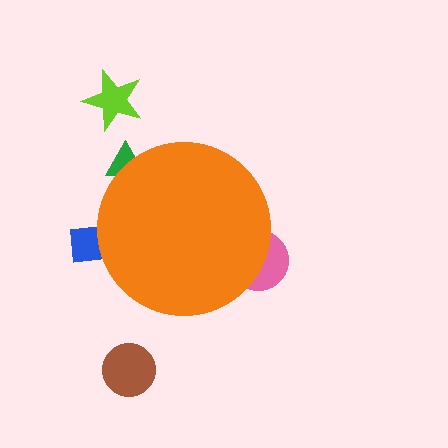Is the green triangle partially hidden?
Yes, the green triangle is partially hidden behind the orange circle.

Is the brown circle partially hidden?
No, the brown circle is fully visible.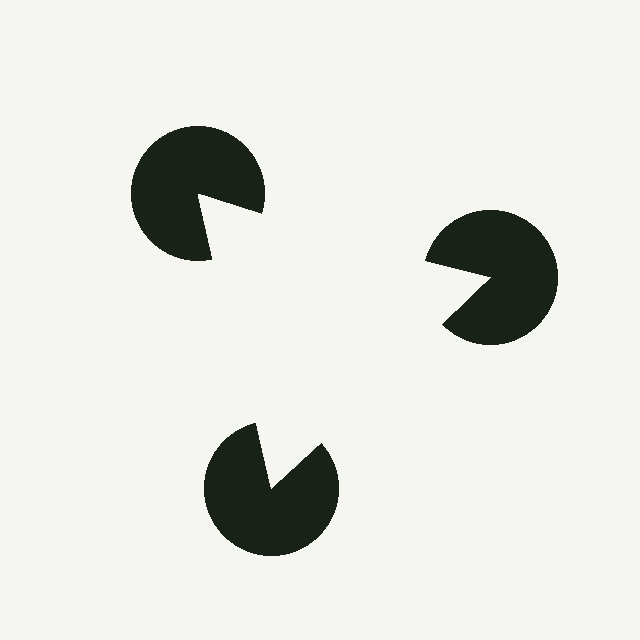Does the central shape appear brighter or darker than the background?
It typically appears slightly brighter than the background, even though no actual brightness change is drawn.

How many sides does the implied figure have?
3 sides.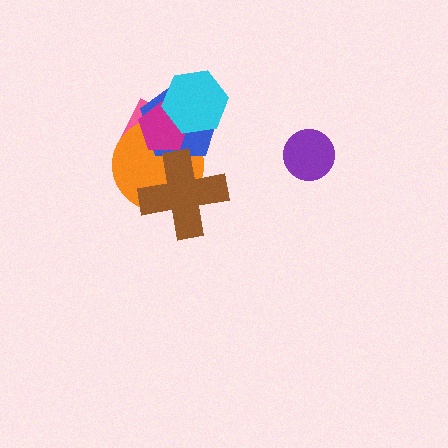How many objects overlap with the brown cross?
2 objects overlap with the brown cross.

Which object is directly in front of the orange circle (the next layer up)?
The blue pentagon is directly in front of the orange circle.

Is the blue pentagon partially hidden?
Yes, it is partially covered by another shape.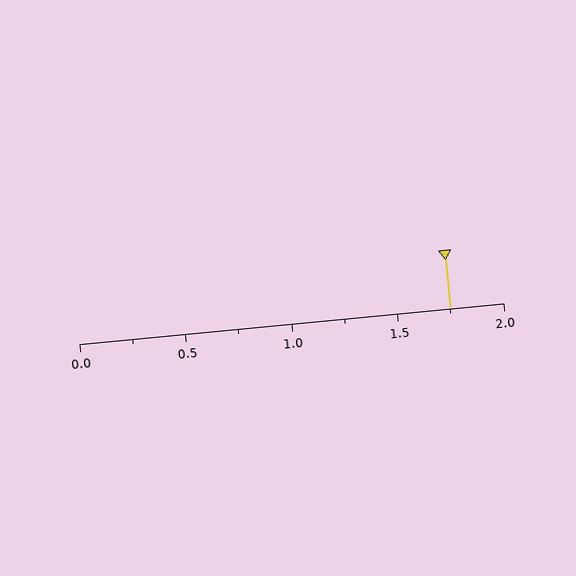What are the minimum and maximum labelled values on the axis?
The axis runs from 0.0 to 2.0.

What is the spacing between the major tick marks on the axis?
The major ticks are spaced 0.5 apart.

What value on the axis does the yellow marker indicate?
The marker indicates approximately 1.75.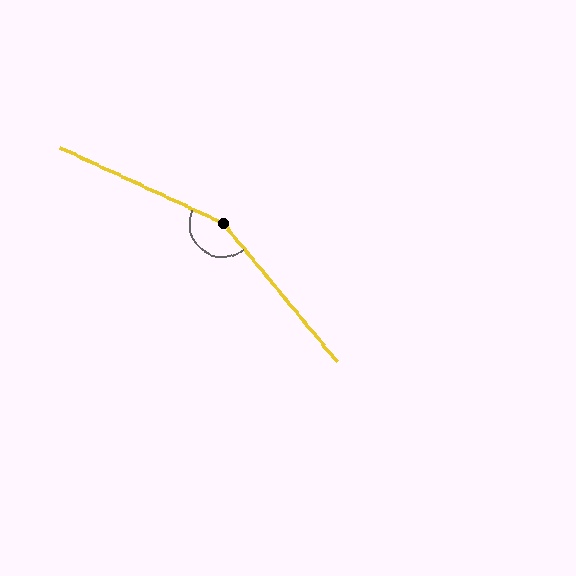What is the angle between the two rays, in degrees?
Approximately 155 degrees.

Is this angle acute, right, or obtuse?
It is obtuse.